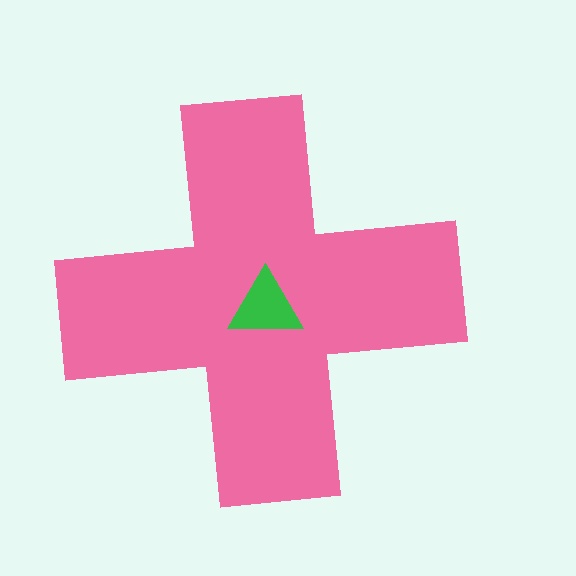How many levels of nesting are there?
2.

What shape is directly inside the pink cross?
The green triangle.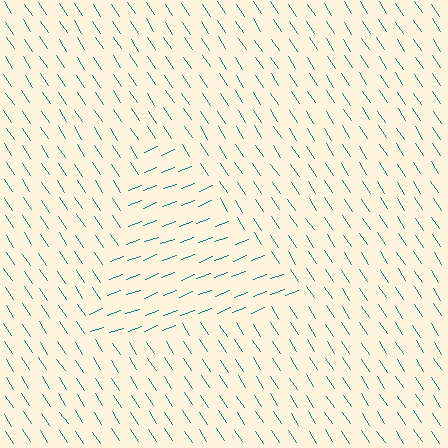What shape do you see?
I see a triangle.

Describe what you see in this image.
The image is filled with small teal line segments. A triangle region in the image has lines oriented differently from the surrounding lines, creating a visible texture boundary.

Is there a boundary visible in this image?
Yes, there is a texture boundary formed by a change in line orientation.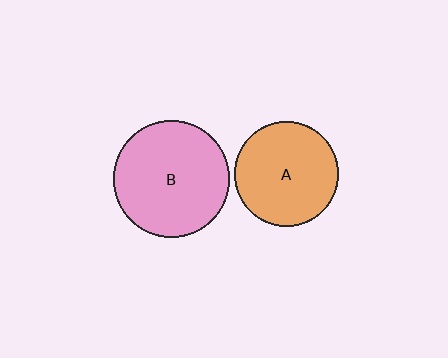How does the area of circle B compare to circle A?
Approximately 1.2 times.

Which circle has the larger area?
Circle B (pink).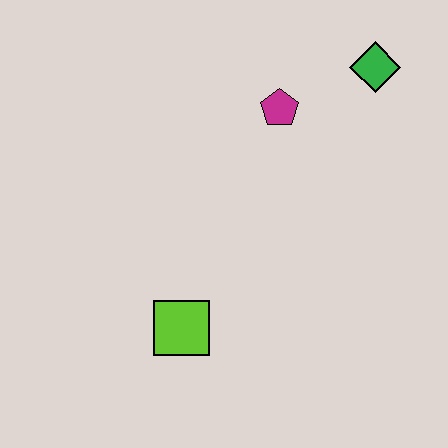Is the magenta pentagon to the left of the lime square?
No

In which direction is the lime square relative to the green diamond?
The lime square is below the green diamond.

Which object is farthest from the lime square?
The green diamond is farthest from the lime square.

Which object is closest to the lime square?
The magenta pentagon is closest to the lime square.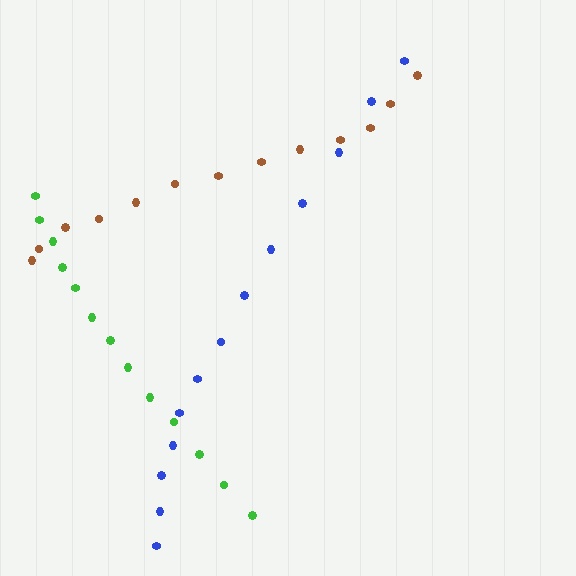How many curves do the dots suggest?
There are 3 distinct paths.